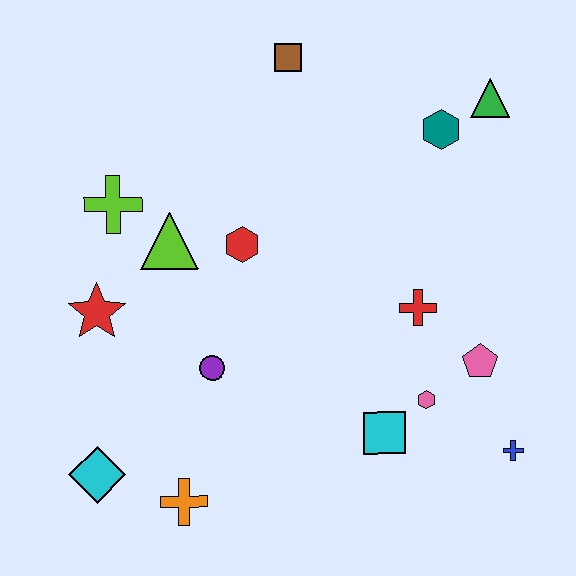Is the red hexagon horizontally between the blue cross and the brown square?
No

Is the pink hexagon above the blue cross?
Yes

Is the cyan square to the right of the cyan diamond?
Yes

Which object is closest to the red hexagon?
The lime triangle is closest to the red hexagon.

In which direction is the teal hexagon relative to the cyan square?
The teal hexagon is above the cyan square.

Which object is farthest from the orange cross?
The green triangle is farthest from the orange cross.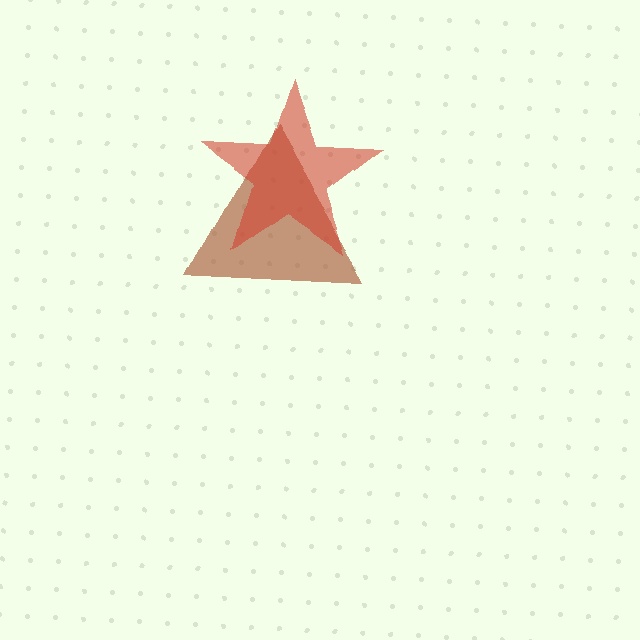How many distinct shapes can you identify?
There are 2 distinct shapes: a brown triangle, a red star.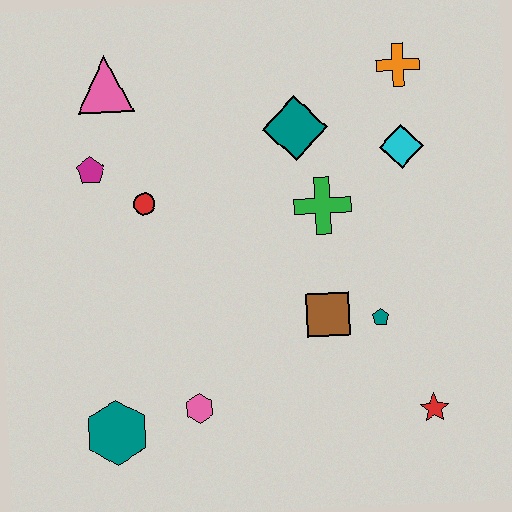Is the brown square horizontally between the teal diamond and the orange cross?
Yes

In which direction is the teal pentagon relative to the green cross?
The teal pentagon is below the green cross.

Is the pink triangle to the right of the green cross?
No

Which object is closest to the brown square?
The teal pentagon is closest to the brown square.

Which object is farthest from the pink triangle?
The red star is farthest from the pink triangle.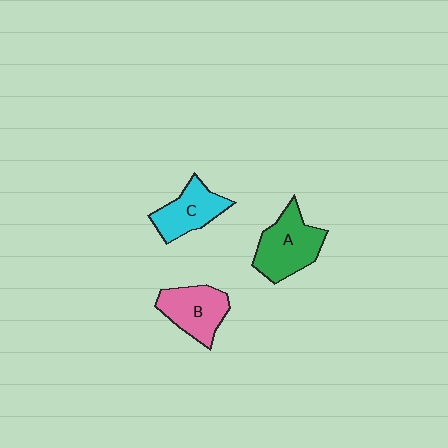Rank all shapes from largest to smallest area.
From largest to smallest: A (green), B (pink), C (cyan).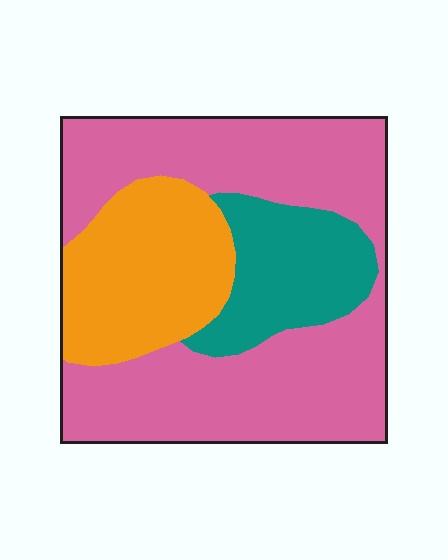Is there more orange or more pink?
Pink.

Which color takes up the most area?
Pink, at roughly 60%.